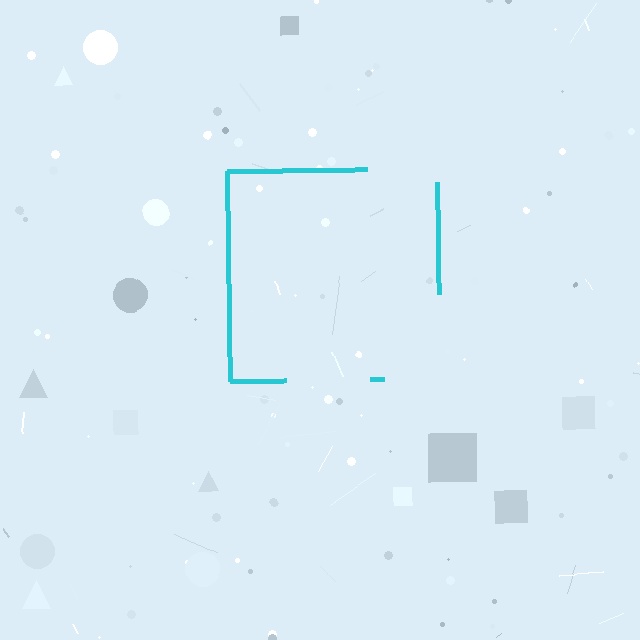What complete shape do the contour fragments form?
The contour fragments form a square.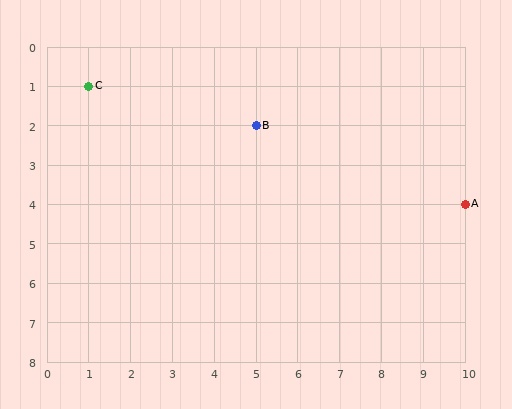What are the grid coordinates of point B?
Point B is at grid coordinates (5, 2).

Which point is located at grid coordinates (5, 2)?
Point B is at (5, 2).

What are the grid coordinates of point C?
Point C is at grid coordinates (1, 1).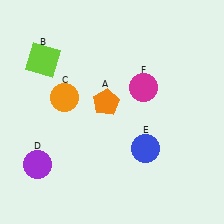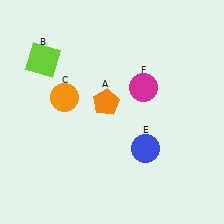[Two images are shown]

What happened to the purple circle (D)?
The purple circle (D) was removed in Image 2. It was in the bottom-left area of Image 1.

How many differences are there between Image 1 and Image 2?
There is 1 difference between the two images.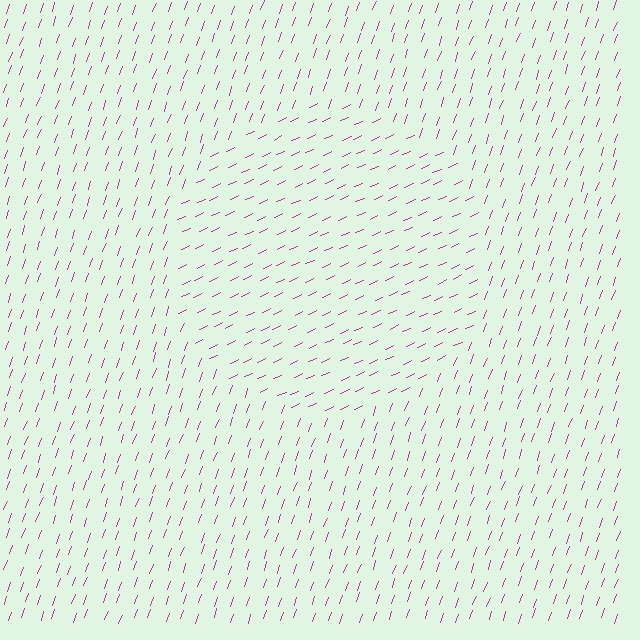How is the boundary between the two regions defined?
The boundary is defined purely by a change in line orientation (approximately 45 degrees difference). All lines are the same color and thickness.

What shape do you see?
I see a circle.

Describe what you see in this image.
The image is filled with small magenta line segments. A circle region in the image has lines oriented differently from the surrounding lines, creating a visible texture boundary.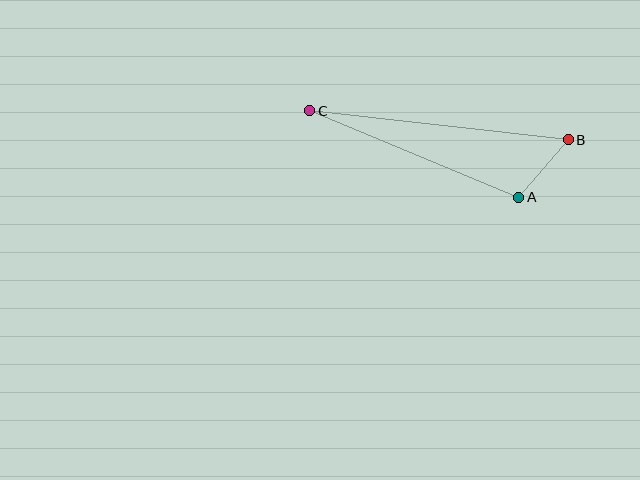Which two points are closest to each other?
Points A and B are closest to each other.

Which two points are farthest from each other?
Points B and C are farthest from each other.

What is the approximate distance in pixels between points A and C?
The distance between A and C is approximately 226 pixels.